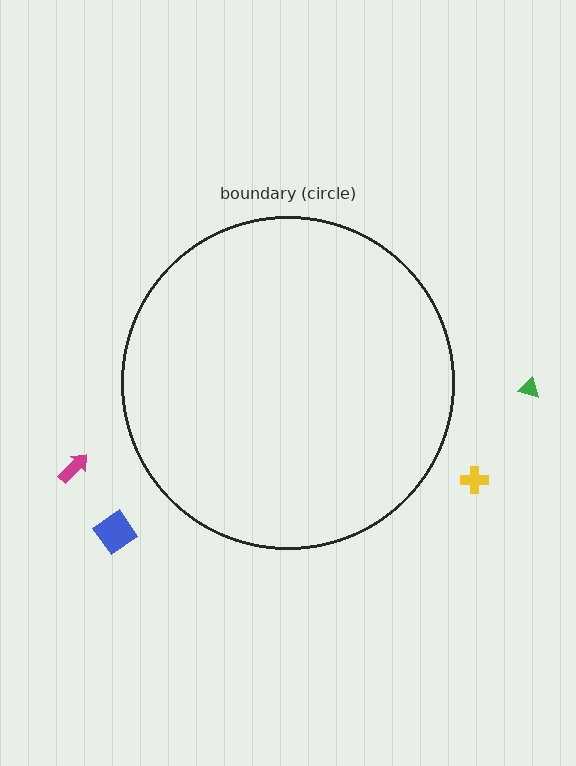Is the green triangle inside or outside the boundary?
Outside.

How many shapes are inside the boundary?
0 inside, 4 outside.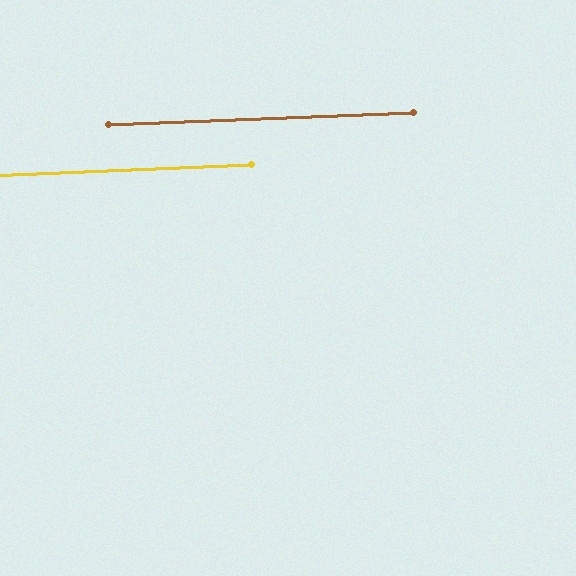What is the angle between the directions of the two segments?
Approximately 0 degrees.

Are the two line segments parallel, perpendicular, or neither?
Parallel — their directions differ by only 0.3°.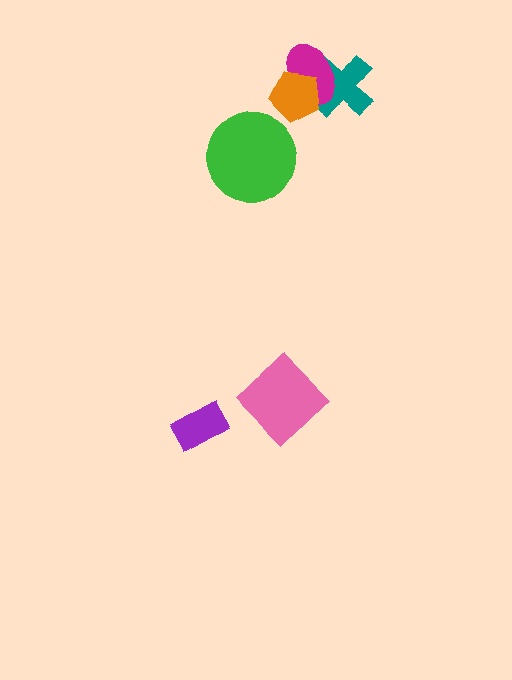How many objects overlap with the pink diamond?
0 objects overlap with the pink diamond.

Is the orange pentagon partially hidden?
No, no other shape covers it.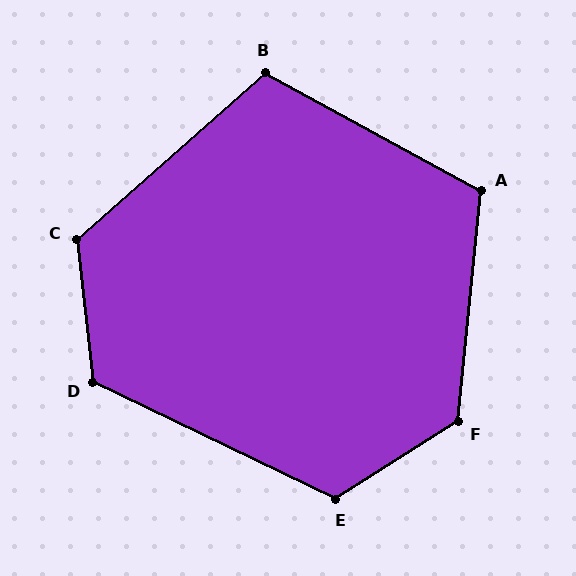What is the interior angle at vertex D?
Approximately 122 degrees (obtuse).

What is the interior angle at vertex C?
Approximately 125 degrees (obtuse).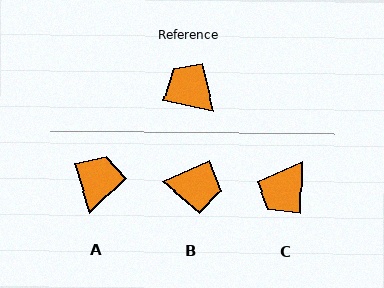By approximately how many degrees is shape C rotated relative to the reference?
Approximately 100 degrees counter-clockwise.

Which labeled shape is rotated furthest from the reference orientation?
B, about 144 degrees away.